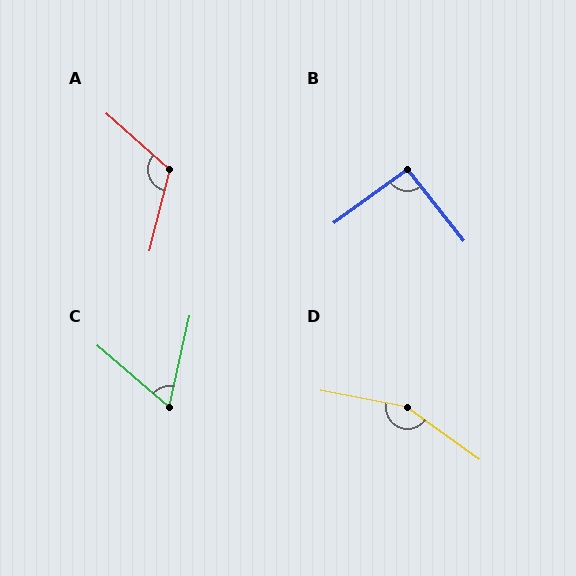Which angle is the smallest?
C, at approximately 62 degrees.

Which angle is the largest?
D, at approximately 155 degrees.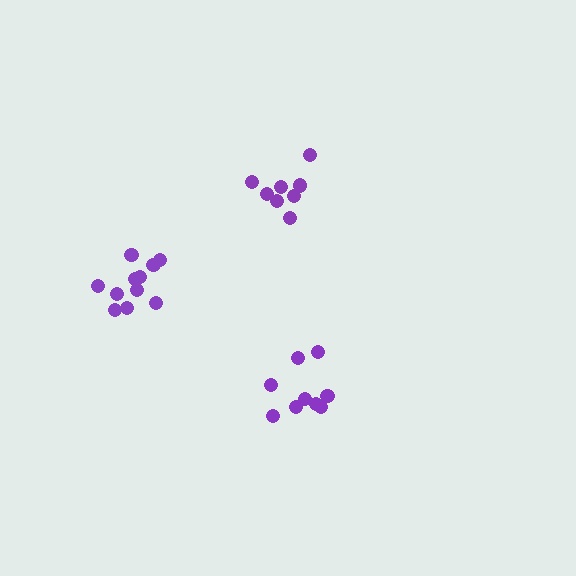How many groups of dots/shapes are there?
There are 3 groups.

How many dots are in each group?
Group 1: 8 dots, Group 2: 9 dots, Group 3: 11 dots (28 total).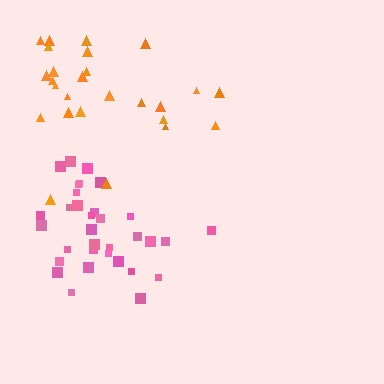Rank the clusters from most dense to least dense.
pink, orange.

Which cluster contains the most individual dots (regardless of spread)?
Pink (33).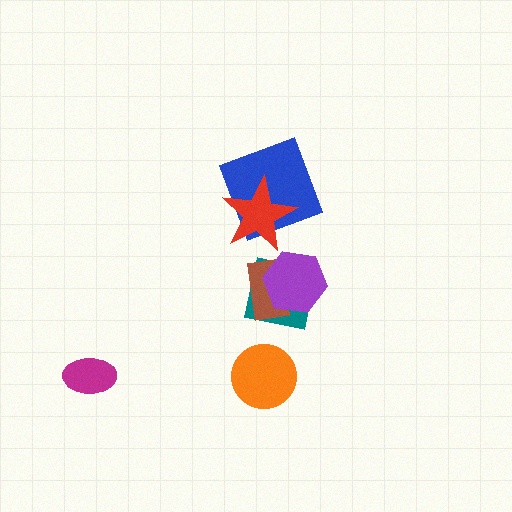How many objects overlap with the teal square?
2 objects overlap with the teal square.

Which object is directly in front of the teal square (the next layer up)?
The brown rectangle is directly in front of the teal square.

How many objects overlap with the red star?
1 object overlaps with the red star.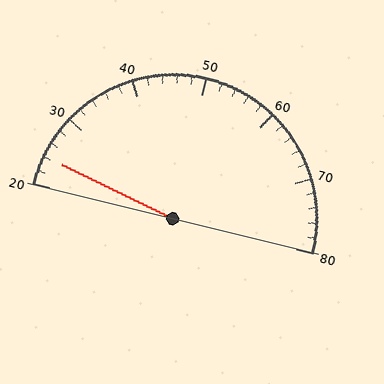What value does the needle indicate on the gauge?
The needle indicates approximately 24.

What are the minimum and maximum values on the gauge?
The gauge ranges from 20 to 80.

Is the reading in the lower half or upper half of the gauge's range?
The reading is in the lower half of the range (20 to 80).